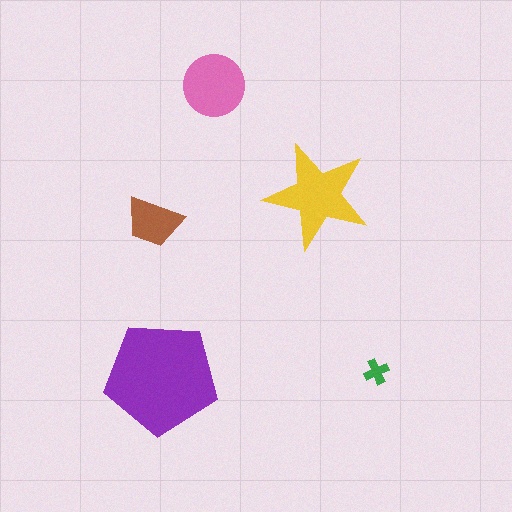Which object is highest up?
The pink circle is topmost.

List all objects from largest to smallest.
The purple pentagon, the yellow star, the pink circle, the brown trapezoid, the green cross.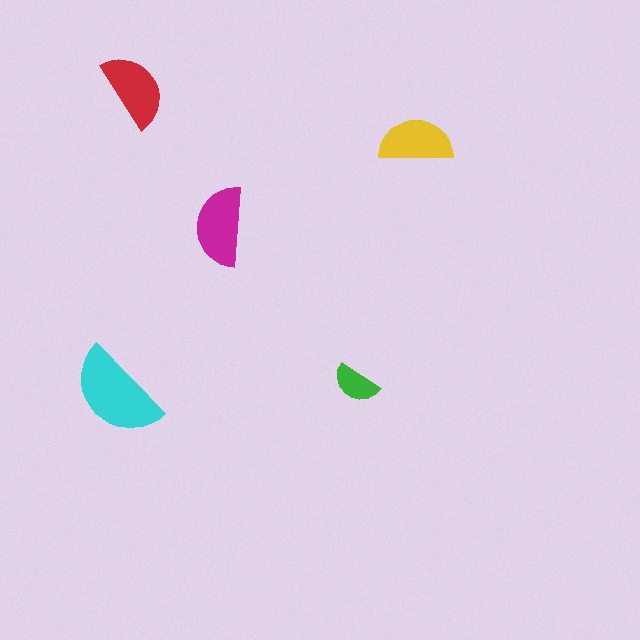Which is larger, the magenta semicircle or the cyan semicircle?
The cyan one.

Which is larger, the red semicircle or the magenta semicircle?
The magenta one.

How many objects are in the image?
There are 5 objects in the image.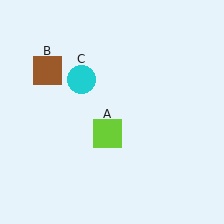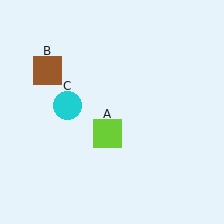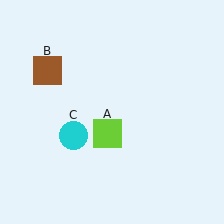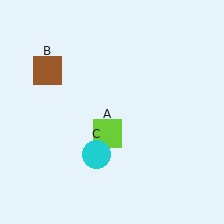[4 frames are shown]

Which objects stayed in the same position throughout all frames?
Lime square (object A) and brown square (object B) remained stationary.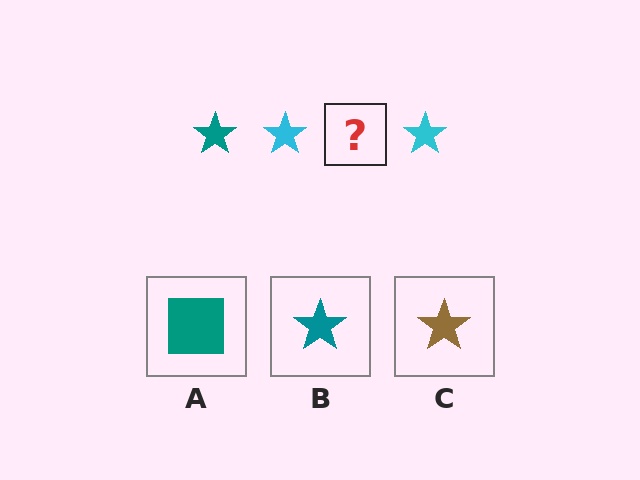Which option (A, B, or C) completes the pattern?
B.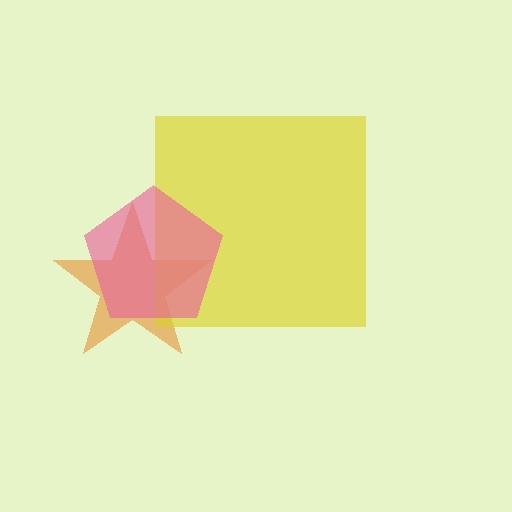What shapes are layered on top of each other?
The layered shapes are: an orange star, a yellow square, a pink pentagon.